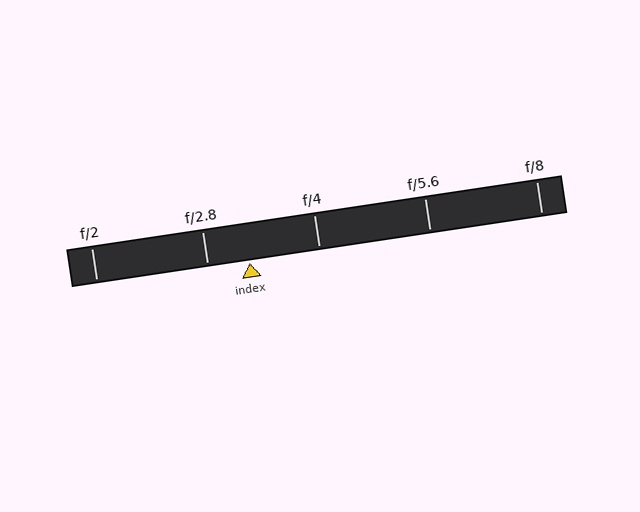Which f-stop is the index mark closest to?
The index mark is closest to f/2.8.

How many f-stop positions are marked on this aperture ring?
There are 5 f-stop positions marked.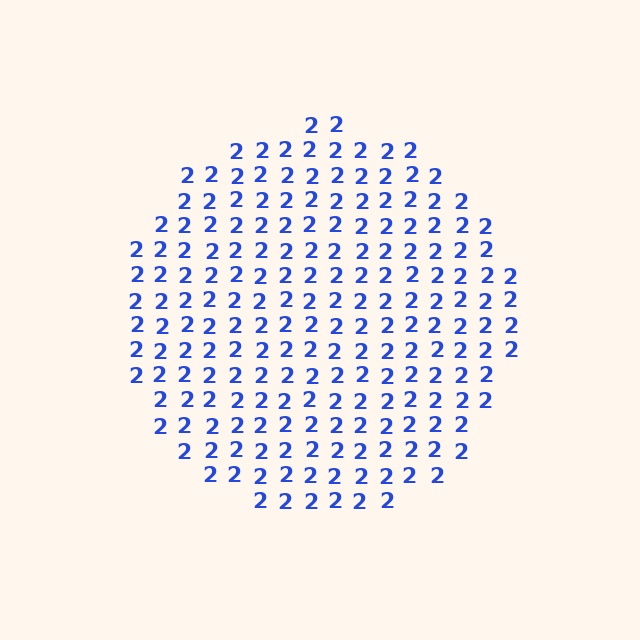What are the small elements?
The small elements are digit 2's.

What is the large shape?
The large shape is a circle.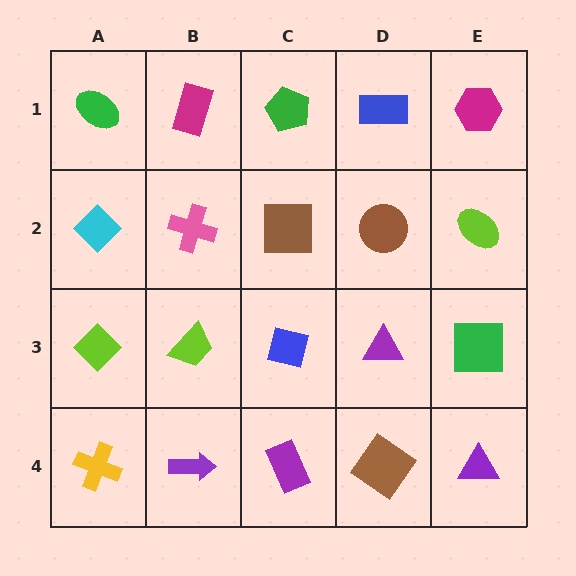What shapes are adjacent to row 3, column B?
A pink cross (row 2, column B), a purple arrow (row 4, column B), a lime diamond (row 3, column A), a blue square (row 3, column C).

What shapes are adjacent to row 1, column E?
A lime ellipse (row 2, column E), a blue rectangle (row 1, column D).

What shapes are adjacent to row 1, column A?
A cyan diamond (row 2, column A), a magenta rectangle (row 1, column B).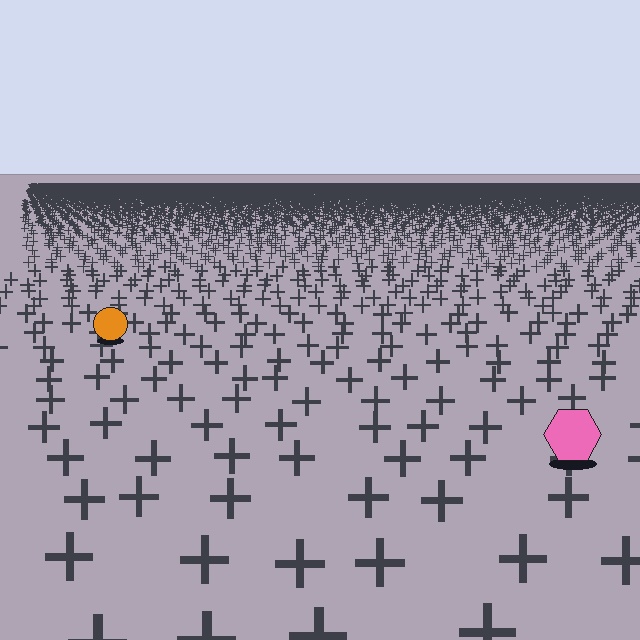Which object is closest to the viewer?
The pink hexagon is closest. The texture marks near it are larger and more spread out.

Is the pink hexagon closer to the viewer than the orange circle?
Yes. The pink hexagon is closer — you can tell from the texture gradient: the ground texture is coarser near it.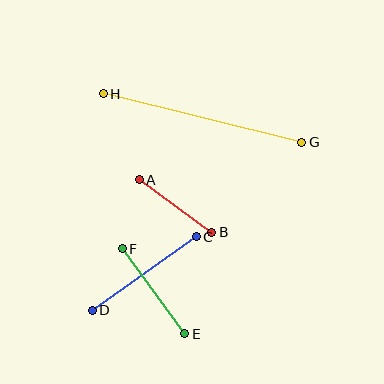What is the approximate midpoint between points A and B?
The midpoint is at approximately (175, 206) pixels.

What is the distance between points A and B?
The distance is approximately 90 pixels.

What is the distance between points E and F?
The distance is approximately 106 pixels.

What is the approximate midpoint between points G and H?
The midpoint is at approximately (202, 118) pixels.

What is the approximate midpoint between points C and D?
The midpoint is at approximately (144, 274) pixels.